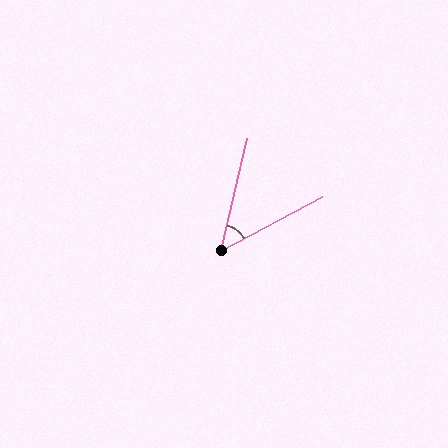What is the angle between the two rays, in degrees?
Approximately 49 degrees.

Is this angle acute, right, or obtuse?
It is acute.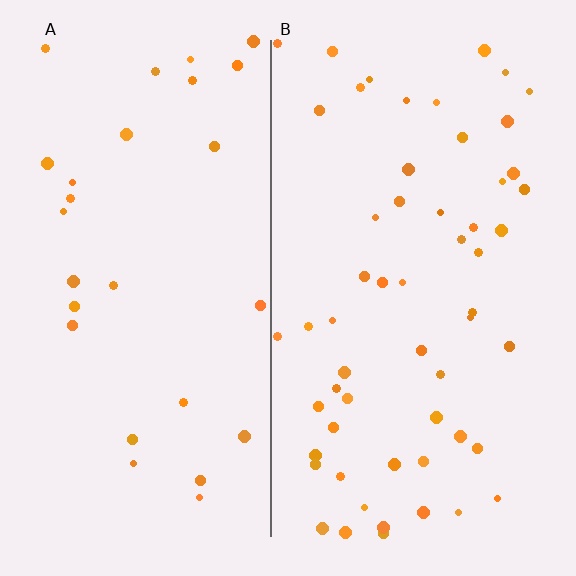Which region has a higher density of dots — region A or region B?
B (the right).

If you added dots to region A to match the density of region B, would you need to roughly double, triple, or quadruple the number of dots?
Approximately double.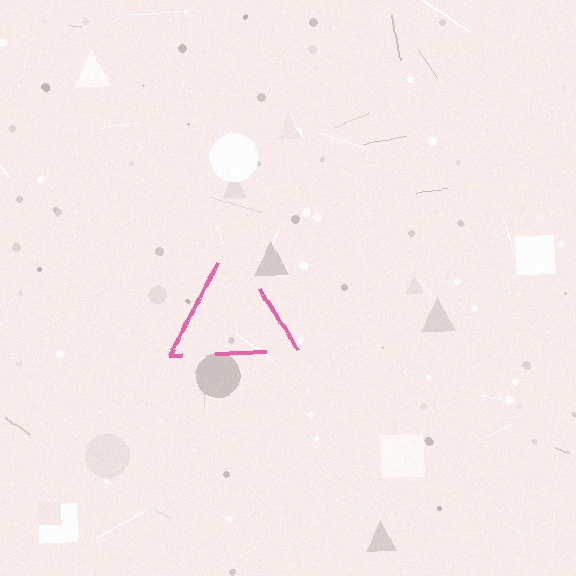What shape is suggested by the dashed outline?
The dashed outline suggests a triangle.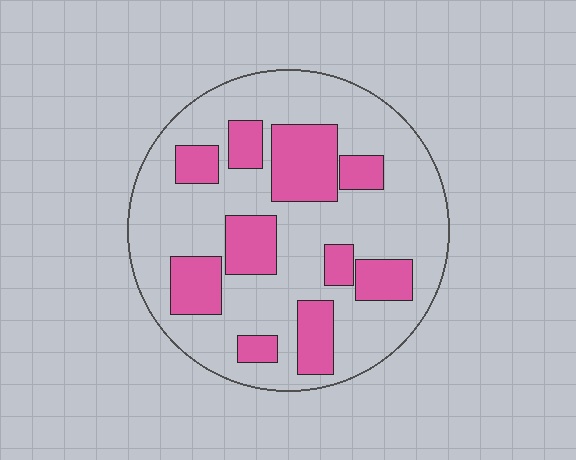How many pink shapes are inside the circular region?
10.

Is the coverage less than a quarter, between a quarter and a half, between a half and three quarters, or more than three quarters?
Between a quarter and a half.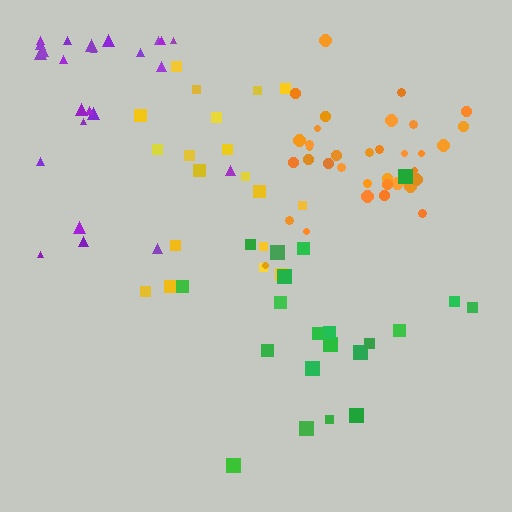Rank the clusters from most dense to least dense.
orange, purple, yellow, green.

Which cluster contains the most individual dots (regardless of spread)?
Orange (35).